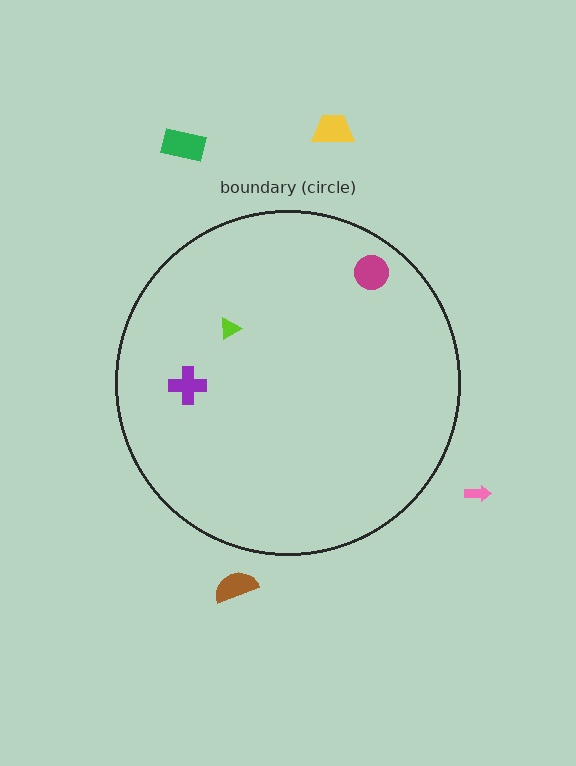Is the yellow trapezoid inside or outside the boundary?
Outside.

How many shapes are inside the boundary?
3 inside, 4 outside.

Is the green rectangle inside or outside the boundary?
Outside.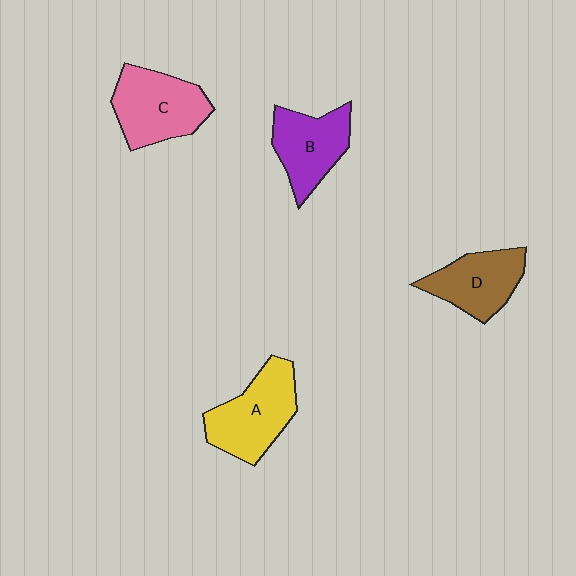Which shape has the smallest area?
Shape D (brown).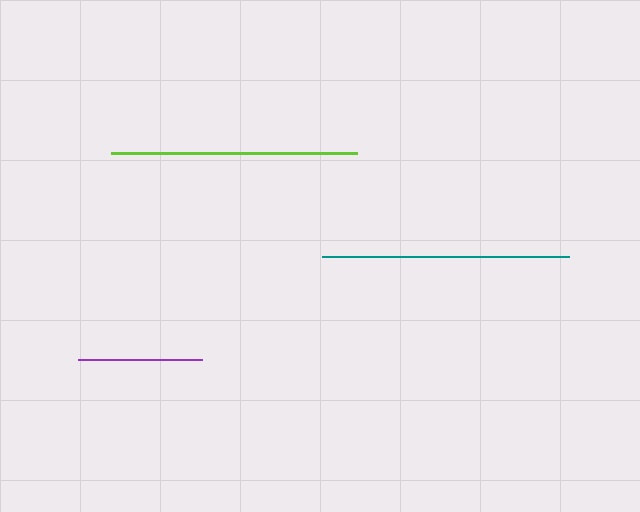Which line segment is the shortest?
The purple line is the shortest at approximately 124 pixels.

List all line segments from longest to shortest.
From longest to shortest: teal, lime, purple.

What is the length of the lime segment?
The lime segment is approximately 246 pixels long.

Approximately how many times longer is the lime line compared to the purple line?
The lime line is approximately 2.0 times the length of the purple line.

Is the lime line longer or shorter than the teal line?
The teal line is longer than the lime line.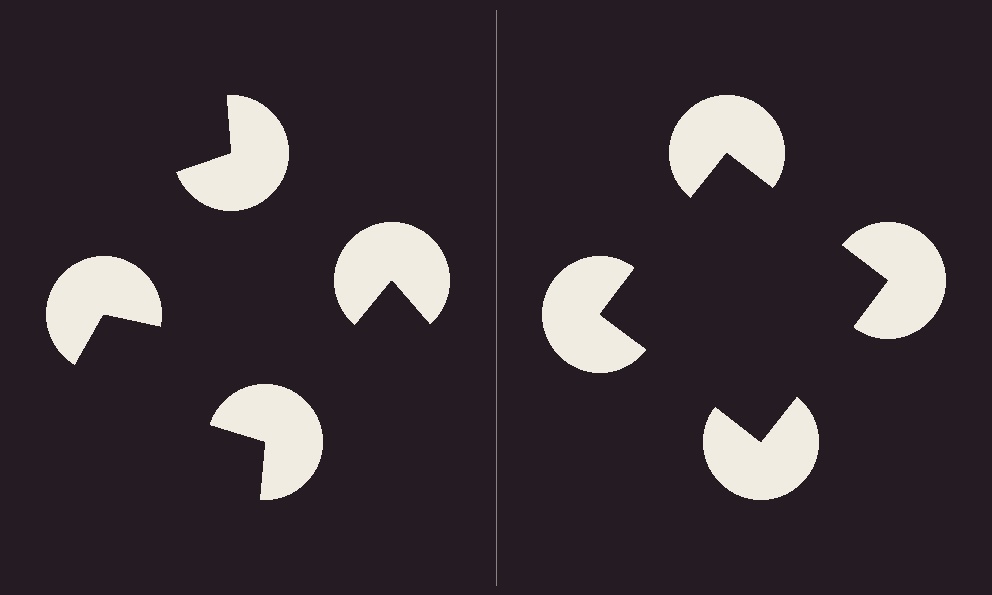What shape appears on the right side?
An illusory square.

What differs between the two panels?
The pac-man discs are positioned identically on both sides; only the wedge orientations differ. On the right they align to a square; on the left they are misaligned.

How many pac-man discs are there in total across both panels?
8 — 4 on each side.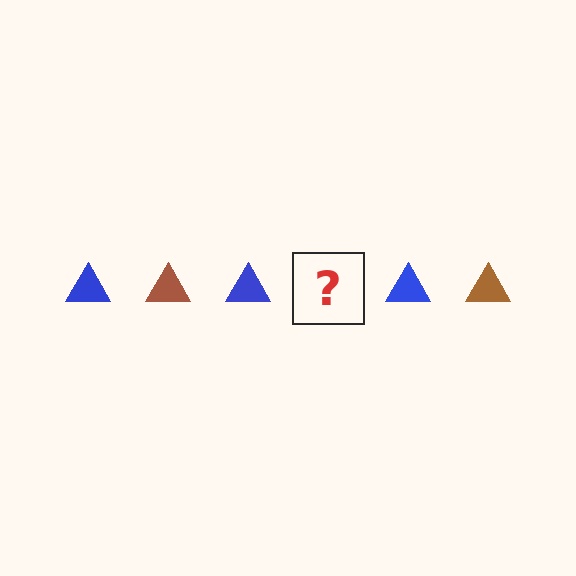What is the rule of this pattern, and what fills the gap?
The rule is that the pattern cycles through blue, brown triangles. The gap should be filled with a brown triangle.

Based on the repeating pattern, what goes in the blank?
The blank should be a brown triangle.